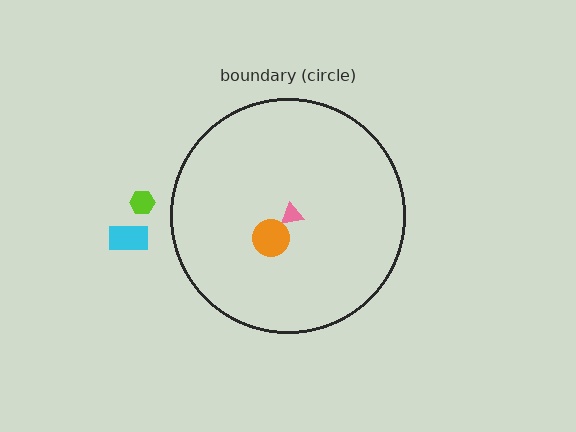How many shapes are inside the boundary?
2 inside, 2 outside.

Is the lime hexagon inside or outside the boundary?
Outside.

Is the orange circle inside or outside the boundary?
Inside.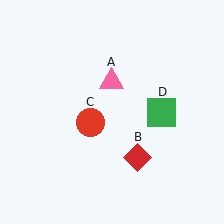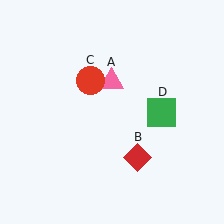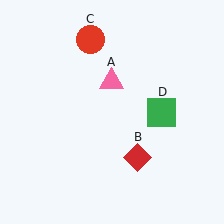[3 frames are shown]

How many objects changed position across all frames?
1 object changed position: red circle (object C).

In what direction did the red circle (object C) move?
The red circle (object C) moved up.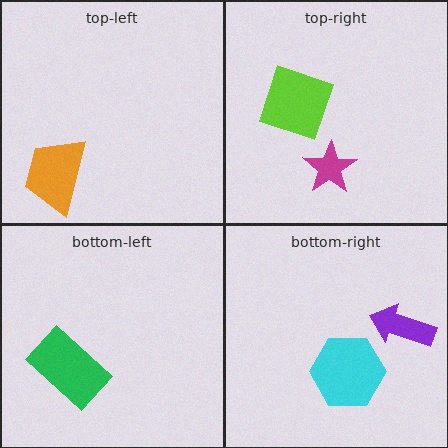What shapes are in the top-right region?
The lime square, the magenta star.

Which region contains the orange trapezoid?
The top-left region.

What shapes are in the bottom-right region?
The cyan hexagon, the purple arrow.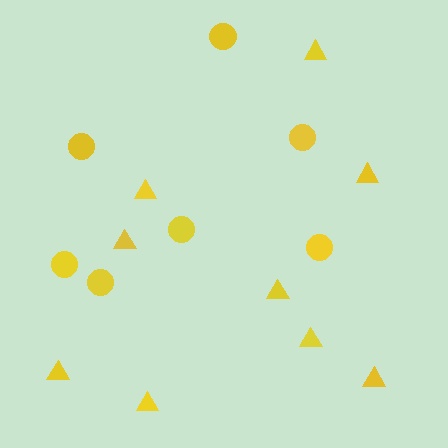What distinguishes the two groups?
There are 2 groups: one group of circles (7) and one group of triangles (9).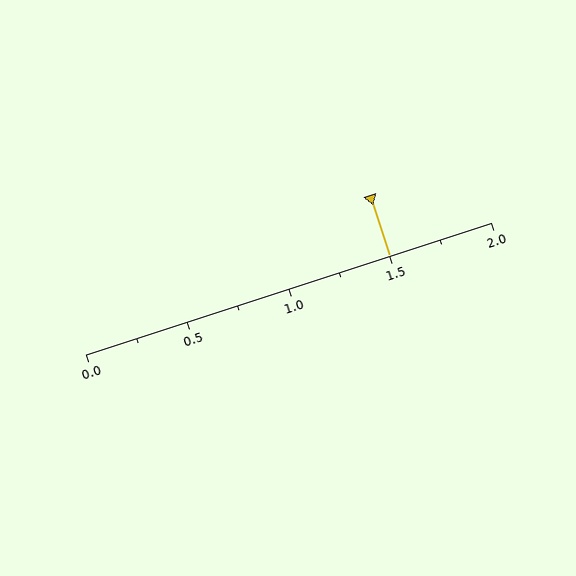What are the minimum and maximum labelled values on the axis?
The axis runs from 0.0 to 2.0.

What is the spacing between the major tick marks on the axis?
The major ticks are spaced 0.5 apart.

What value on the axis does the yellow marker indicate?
The marker indicates approximately 1.5.